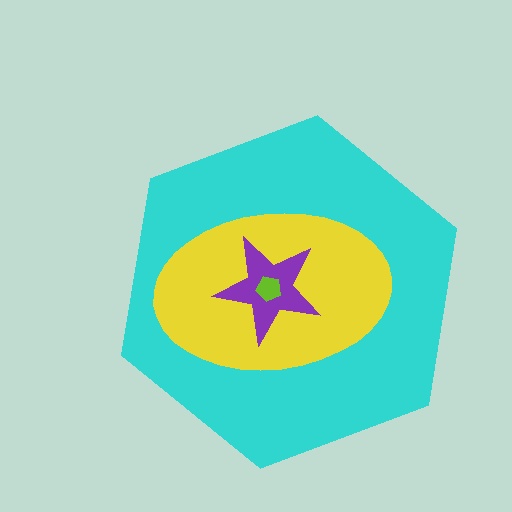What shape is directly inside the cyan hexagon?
The yellow ellipse.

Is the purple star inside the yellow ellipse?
Yes.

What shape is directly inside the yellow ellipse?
The purple star.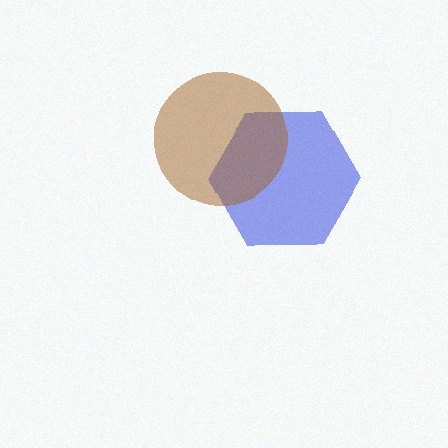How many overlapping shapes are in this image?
There are 2 overlapping shapes in the image.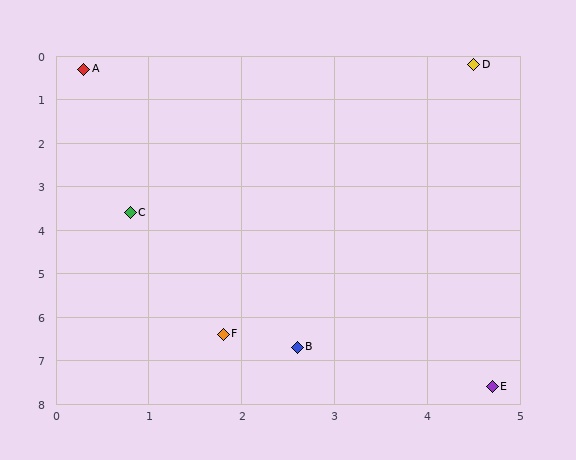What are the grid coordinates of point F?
Point F is at approximately (1.8, 6.4).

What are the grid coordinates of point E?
Point E is at approximately (4.7, 7.6).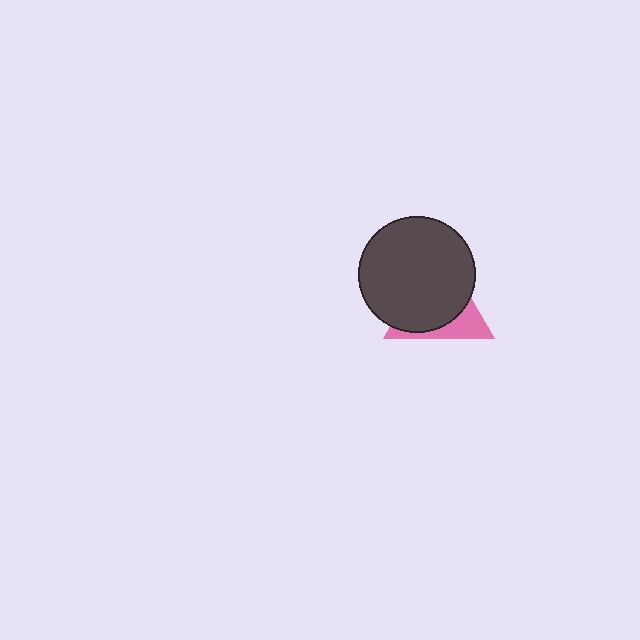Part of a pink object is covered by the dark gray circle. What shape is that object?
It is a triangle.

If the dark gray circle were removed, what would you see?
You would see the complete pink triangle.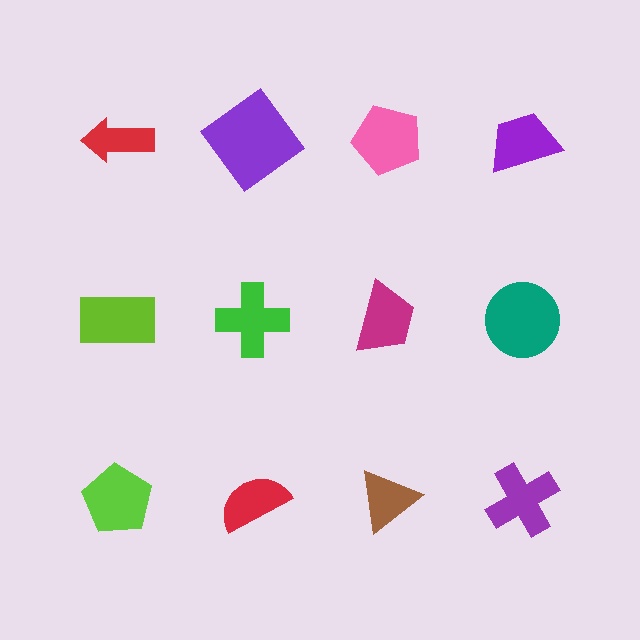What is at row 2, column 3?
A magenta trapezoid.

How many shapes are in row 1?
4 shapes.